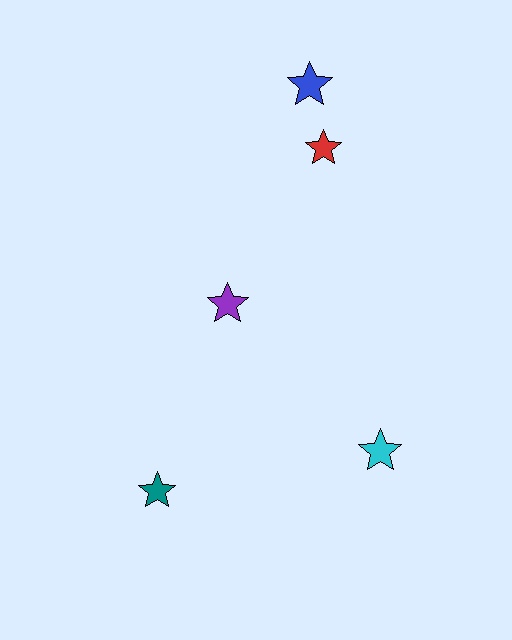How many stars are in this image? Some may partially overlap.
There are 5 stars.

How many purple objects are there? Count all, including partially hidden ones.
There is 1 purple object.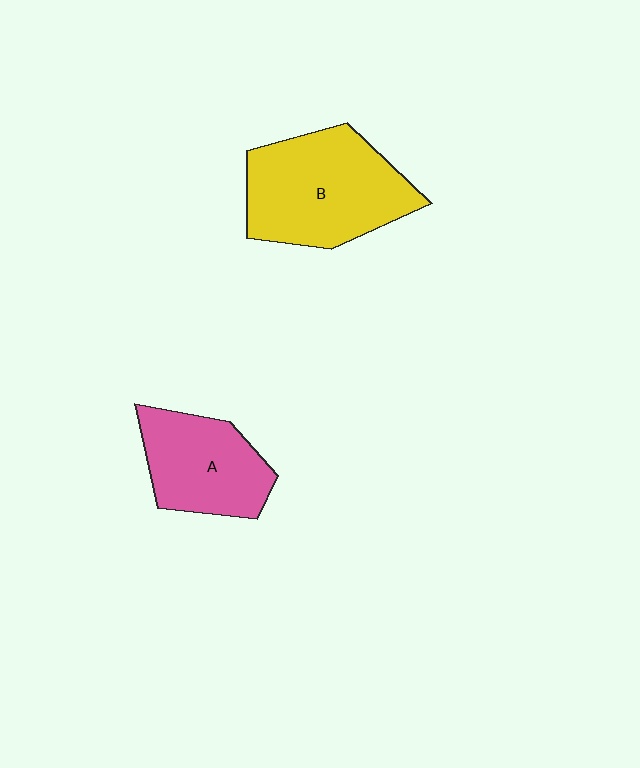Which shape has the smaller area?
Shape A (pink).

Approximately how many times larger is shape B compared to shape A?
Approximately 1.4 times.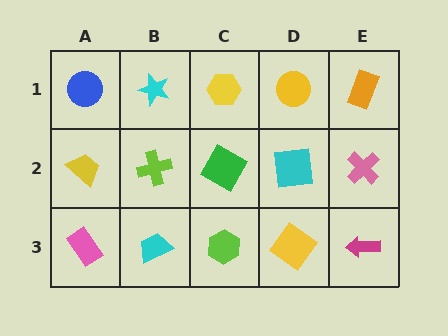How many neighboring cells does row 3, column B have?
3.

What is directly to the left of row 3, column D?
A lime hexagon.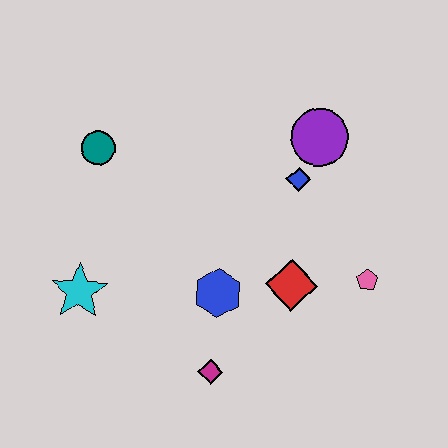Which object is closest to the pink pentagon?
The red diamond is closest to the pink pentagon.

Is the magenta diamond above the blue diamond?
No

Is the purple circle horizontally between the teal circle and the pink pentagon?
Yes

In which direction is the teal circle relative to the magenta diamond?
The teal circle is above the magenta diamond.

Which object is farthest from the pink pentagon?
The teal circle is farthest from the pink pentagon.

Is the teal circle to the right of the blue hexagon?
No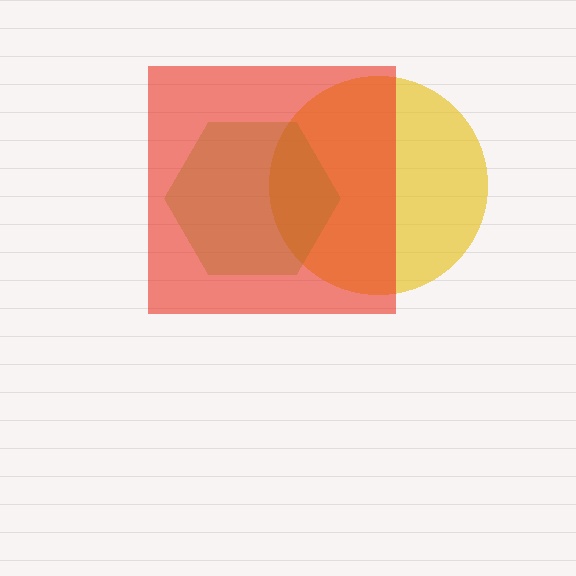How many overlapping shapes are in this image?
There are 3 overlapping shapes in the image.